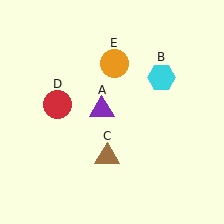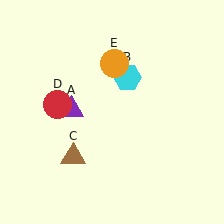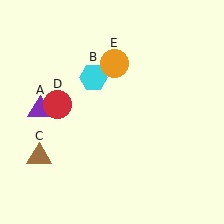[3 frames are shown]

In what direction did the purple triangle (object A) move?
The purple triangle (object A) moved left.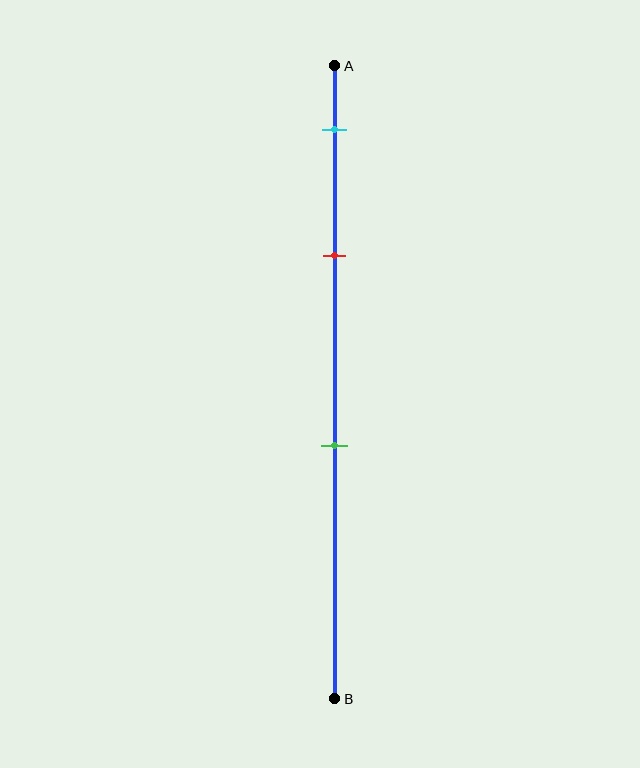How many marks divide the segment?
There are 3 marks dividing the segment.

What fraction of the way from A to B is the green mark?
The green mark is approximately 60% (0.6) of the way from A to B.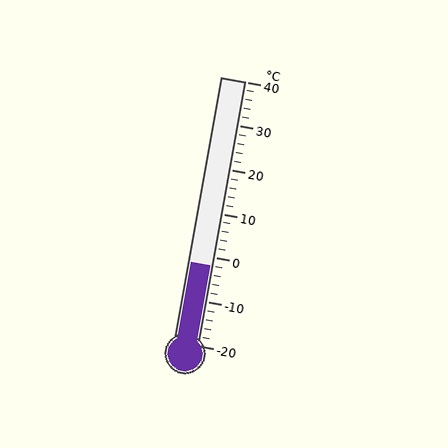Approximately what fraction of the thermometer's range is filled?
The thermometer is filled to approximately 30% of its range.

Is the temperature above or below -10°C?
The temperature is above -10°C.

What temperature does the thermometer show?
The thermometer shows approximately -2°C.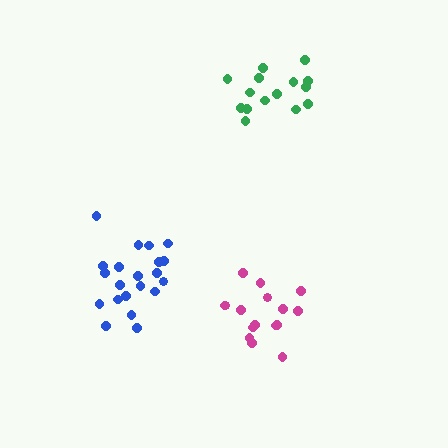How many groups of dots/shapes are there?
There are 3 groups.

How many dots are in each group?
Group 1: 16 dots, Group 2: 15 dots, Group 3: 21 dots (52 total).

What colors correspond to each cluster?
The clusters are colored: magenta, green, blue.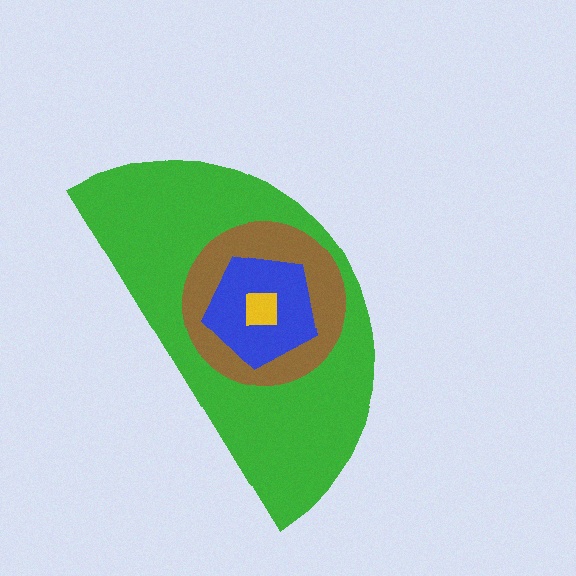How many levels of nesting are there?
4.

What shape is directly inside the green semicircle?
The brown circle.